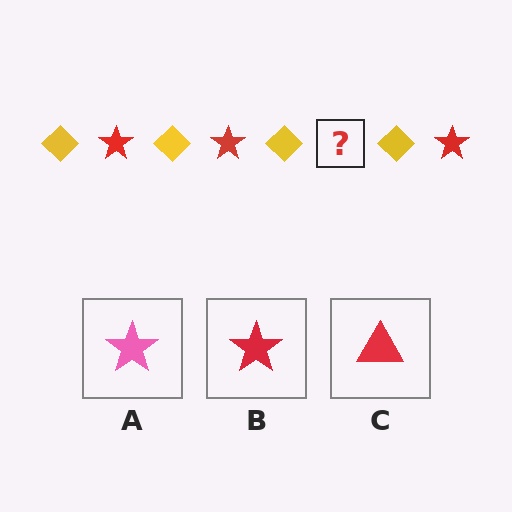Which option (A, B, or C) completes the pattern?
B.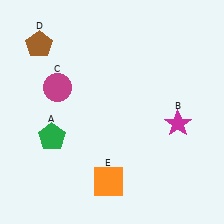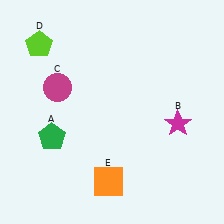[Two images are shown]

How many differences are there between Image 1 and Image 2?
There is 1 difference between the two images.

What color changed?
The pentagon (D) changed from brown in Image 1 to lime in Image 2.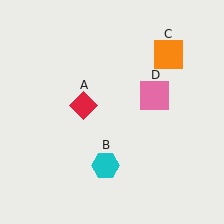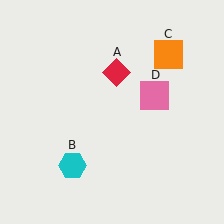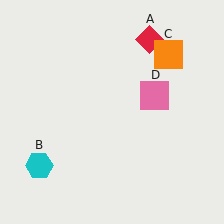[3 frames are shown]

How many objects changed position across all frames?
2 objects changed position: red diamond (object A), cyan hexagon (object B).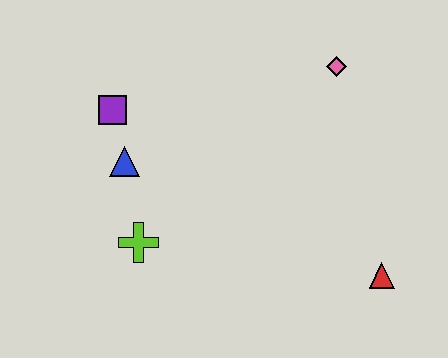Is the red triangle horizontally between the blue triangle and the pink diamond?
No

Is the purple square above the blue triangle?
Yes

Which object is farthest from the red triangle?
The purple square is farthest from the red triangle.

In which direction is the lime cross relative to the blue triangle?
The lime cross is below the blue triangle.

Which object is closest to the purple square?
The blue triangle is closest to the purple square.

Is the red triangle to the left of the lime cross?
No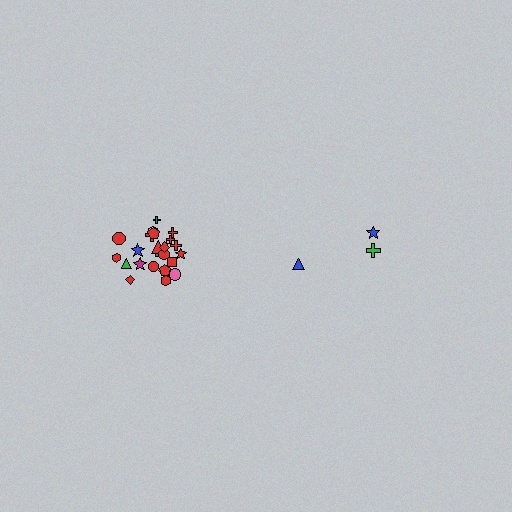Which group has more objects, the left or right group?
The left group.